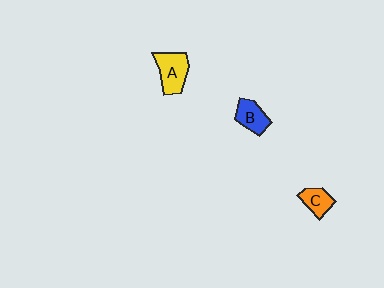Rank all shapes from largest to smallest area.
From largest to smallest: A (yellow), B (blue), C (orange).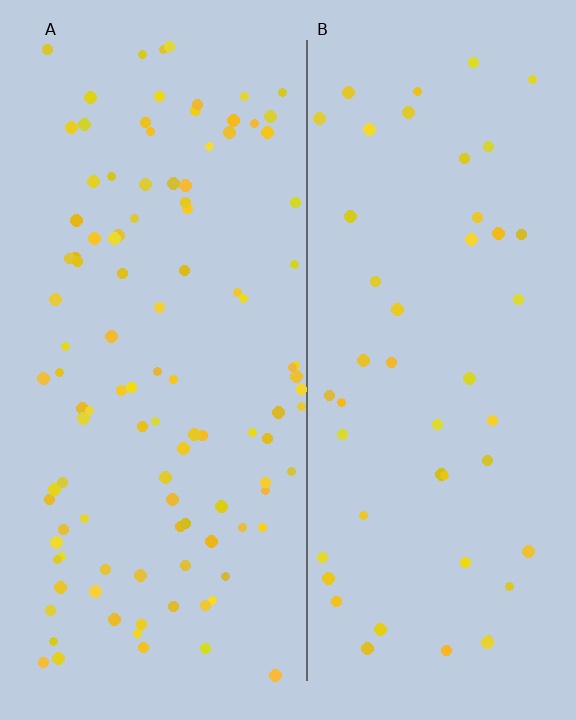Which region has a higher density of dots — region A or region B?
A (the left).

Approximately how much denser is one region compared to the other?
Approximately 2.3× — region A over region B.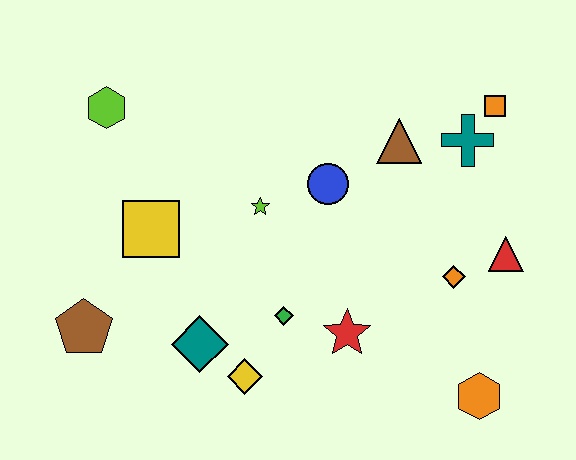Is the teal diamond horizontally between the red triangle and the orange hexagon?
No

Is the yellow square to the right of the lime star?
No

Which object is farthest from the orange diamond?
The lime hexagon is farthest from the orange diamond.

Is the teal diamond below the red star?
Yes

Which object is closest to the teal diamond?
The yellow diamond is closest to the teal diamond.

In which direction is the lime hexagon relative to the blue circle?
The lime hexagon is to the left of the blue circle.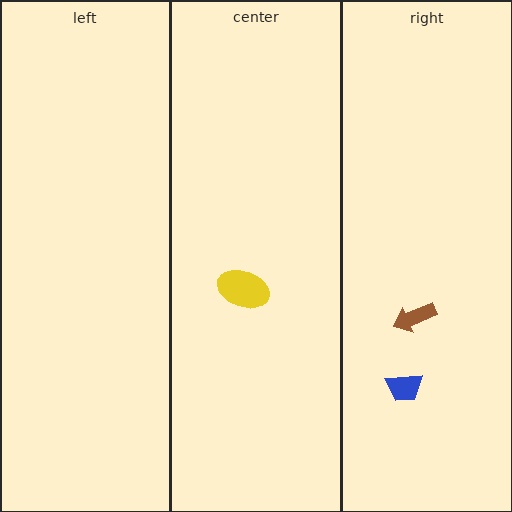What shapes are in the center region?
The yellow ellipse.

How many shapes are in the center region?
1.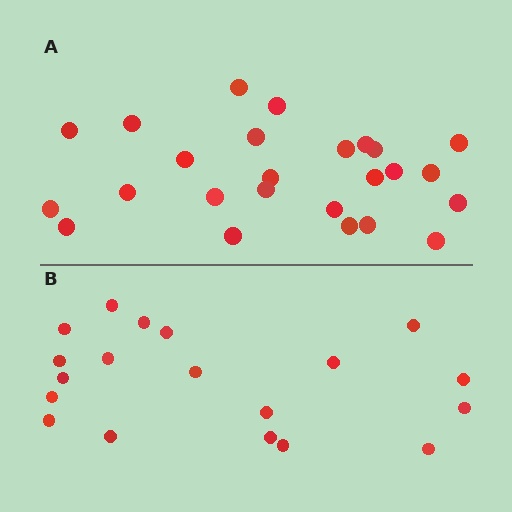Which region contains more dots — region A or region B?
Region A (the top region) has more dots.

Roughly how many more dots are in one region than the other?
Region A has about 6 more dots than region B.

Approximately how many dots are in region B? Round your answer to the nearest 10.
About 20 dots. (The exact count is 19, which rounds to 20.)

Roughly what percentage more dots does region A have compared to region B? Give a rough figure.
About 30% more.